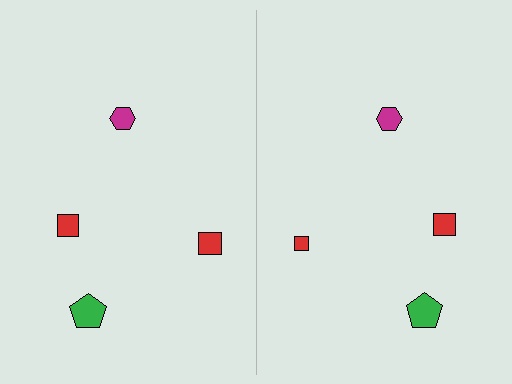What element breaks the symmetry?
The red square on the right side has a different size than its mirror counterpart.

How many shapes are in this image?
There are 8 shapes in this image.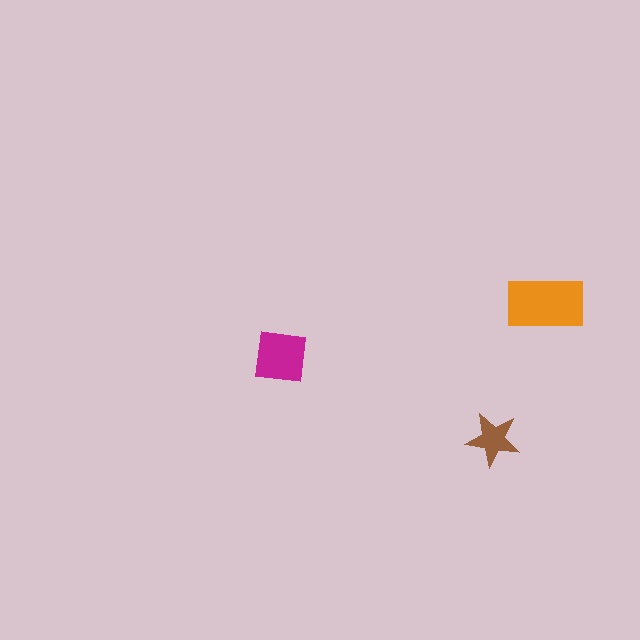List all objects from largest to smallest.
The orange rectangle, the magenta square, the brown star.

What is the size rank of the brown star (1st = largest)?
3rd.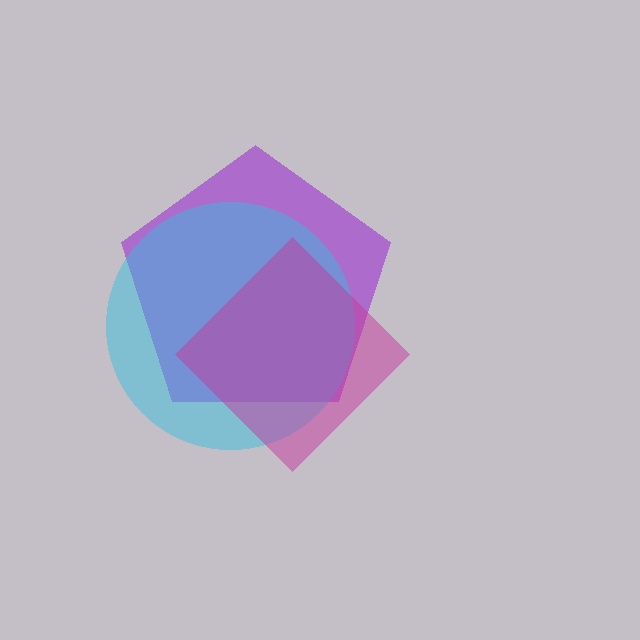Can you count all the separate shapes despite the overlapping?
Yes, there are 3 separate shapes.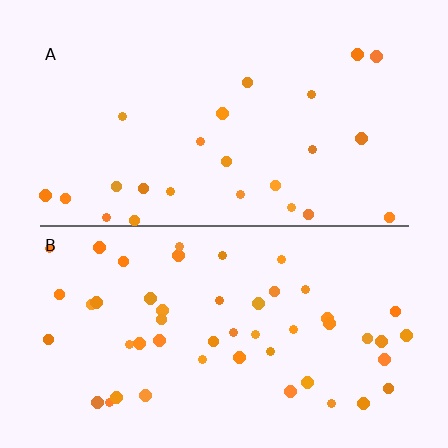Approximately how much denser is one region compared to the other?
Approximately 2.0× — region B over region A.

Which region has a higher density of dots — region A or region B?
B (the bottom).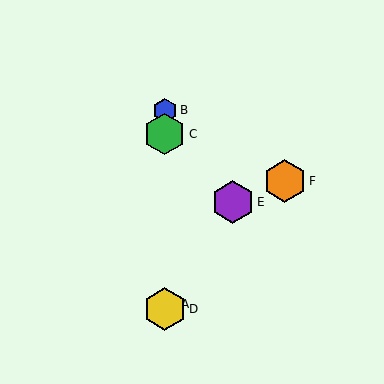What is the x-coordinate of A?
Object A is at x≈165.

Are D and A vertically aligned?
Yes, both are at x≈165.